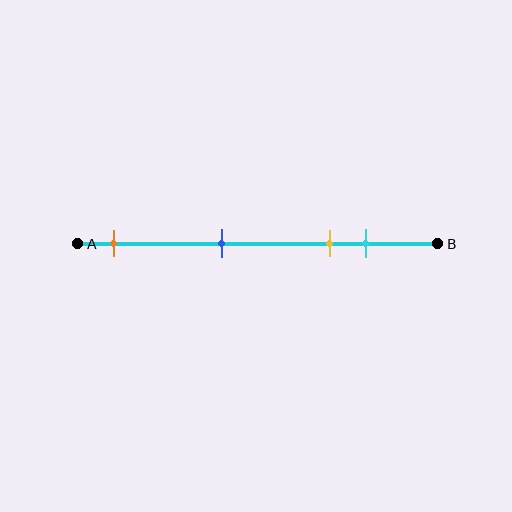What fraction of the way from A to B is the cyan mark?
The cyan mark is approximately 80% (0.8) of the way from A to B.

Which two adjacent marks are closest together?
The yellow and cyan marks are the closest adjacent pair.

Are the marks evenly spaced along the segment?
No, the marks are not evenly spaced.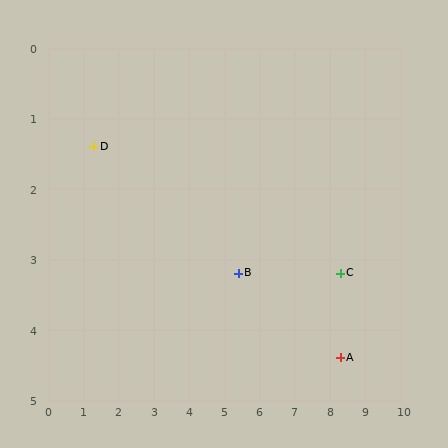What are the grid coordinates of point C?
Point C is at approximately (8.3, 3.2).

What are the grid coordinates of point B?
Point B is at approximately (5.4, 3.2).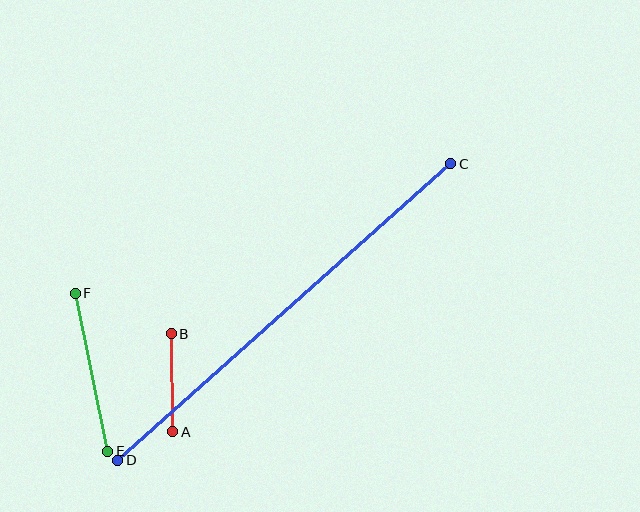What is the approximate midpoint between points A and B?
The midpoint is at approximately (172, 383) pixels.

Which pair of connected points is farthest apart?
Points C and D are farthest apart.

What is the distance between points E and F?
The distance is approximately 162 pixels.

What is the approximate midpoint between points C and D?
The midpoint is at approximately (284, 312) pixels.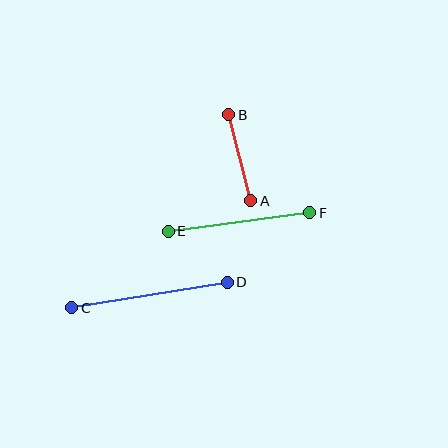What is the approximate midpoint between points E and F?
The midpoint is at approximately (239, 222) pixels.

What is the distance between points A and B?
The distance is approximately 89 pixels.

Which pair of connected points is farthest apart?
Points C and D are farthest apart.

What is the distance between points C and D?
The distance is approximately 157 pixels.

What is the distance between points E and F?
The distance is approximately 143 pixels.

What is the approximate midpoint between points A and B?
The midpoint is at approximately (240, 158) pixels.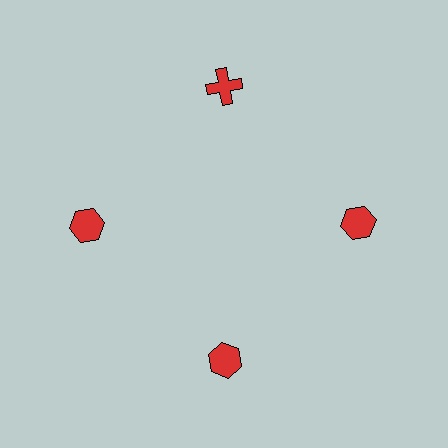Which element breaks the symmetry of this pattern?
The red cross at roughly the 12 o'clock position breaks the symmetry. All other shapes are red hexagons.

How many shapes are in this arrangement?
There are 4 shapes arranged in a ring pattern.